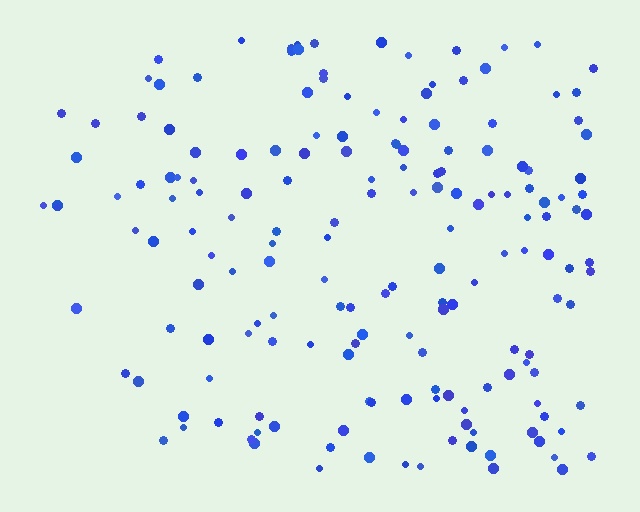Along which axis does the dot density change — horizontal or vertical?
Horizontal.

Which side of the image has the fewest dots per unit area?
The left.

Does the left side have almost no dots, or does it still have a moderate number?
Still a moderate number, just noticeably fewer than the right.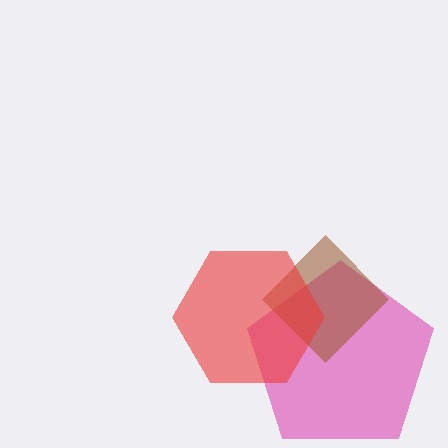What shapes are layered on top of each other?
The layered shapes are: a magenta pentagon, a brown diamond, a red hexagon.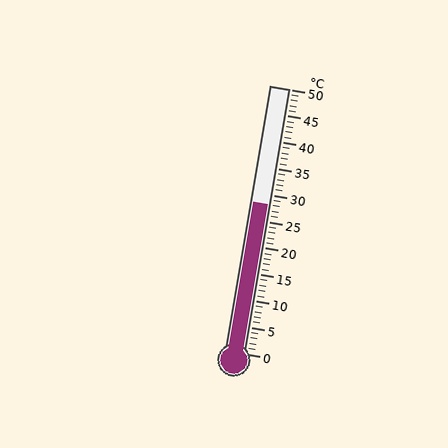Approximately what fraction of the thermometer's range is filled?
The thermometer is filled to approximately 55% of its range.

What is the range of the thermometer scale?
The thermometer scale ranges from 0°C to 50°C.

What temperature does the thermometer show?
The thermometer shows approximately 28°C.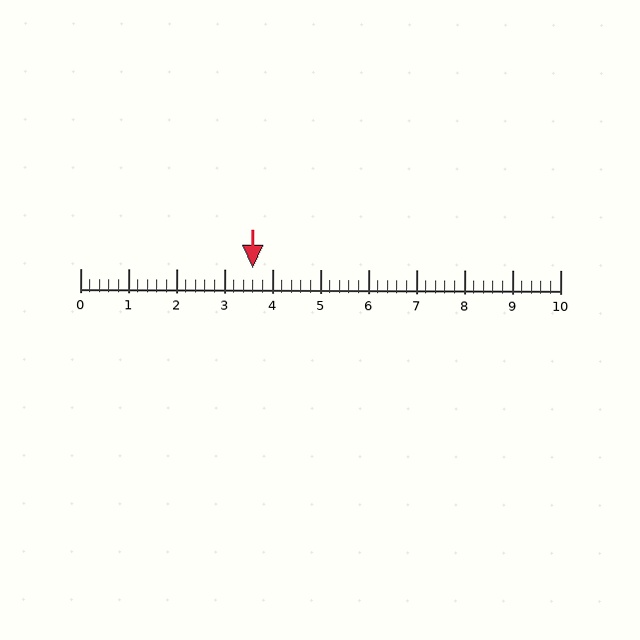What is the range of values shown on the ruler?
The ruler shows values from 0 to 10.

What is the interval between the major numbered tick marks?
The major tick marks are spaced 1 units apart.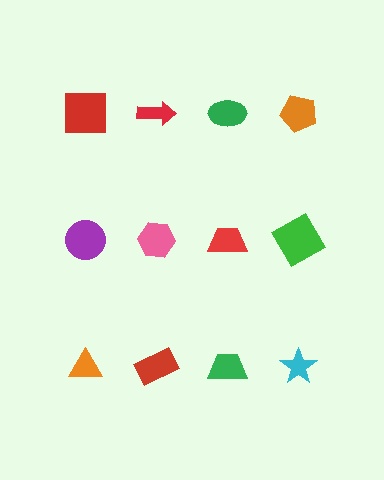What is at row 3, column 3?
A green trapezoid.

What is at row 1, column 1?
A red square.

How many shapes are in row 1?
4 shapes.